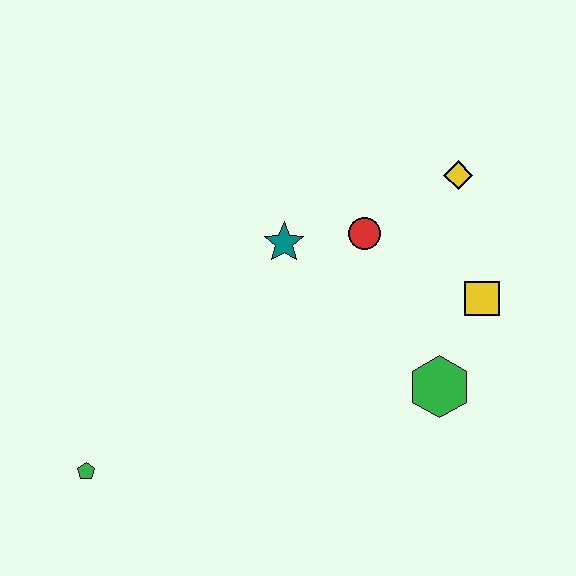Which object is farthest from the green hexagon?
The green pentagon is farthest from the green hexagon.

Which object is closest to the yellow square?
The green hexagon is closest to the yellow square.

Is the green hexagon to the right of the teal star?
Yes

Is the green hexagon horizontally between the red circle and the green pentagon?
No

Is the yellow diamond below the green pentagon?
No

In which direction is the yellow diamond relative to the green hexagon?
The yellow diamond is above the green hexagon.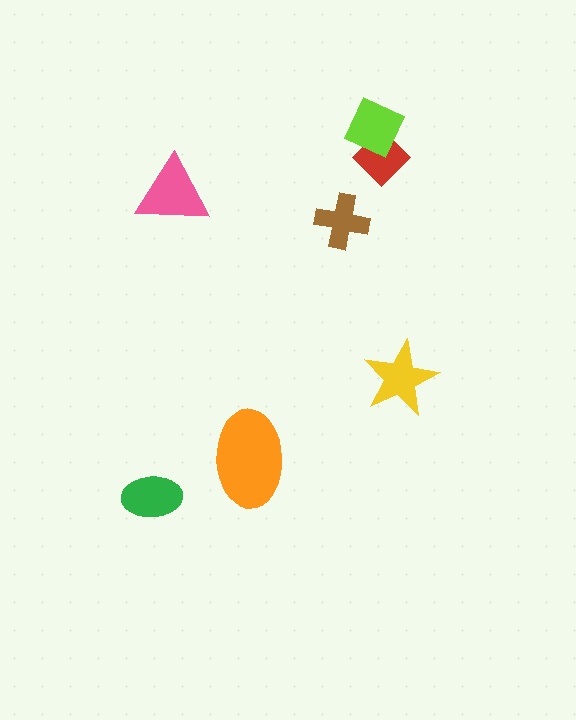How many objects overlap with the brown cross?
0 objects overlap with the brown cross.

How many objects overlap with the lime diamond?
1 object overlaps with the lime diamond.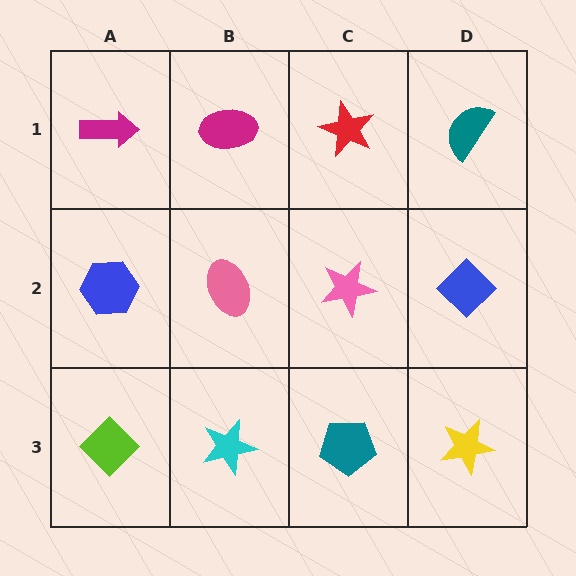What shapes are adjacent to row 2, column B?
A magenta ellipse (row 1, column B), a cyan star (row 3, column B), a blue hexagon (row 2, column A), a pink star (row 2, column C).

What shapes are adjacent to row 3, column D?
A blue diamond (row 2, column D), a teal pentagon (row 3, column C).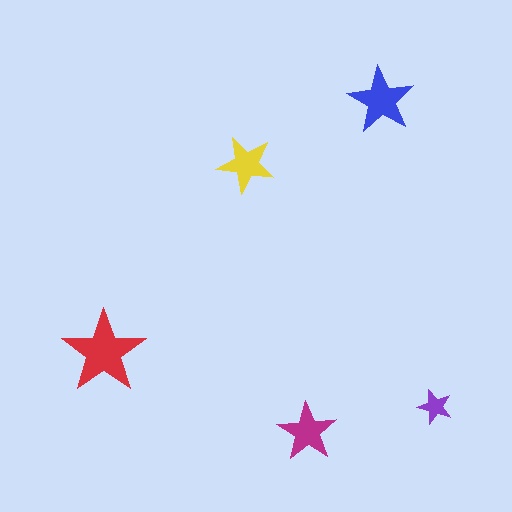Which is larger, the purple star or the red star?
The red one.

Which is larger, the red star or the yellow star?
The red one.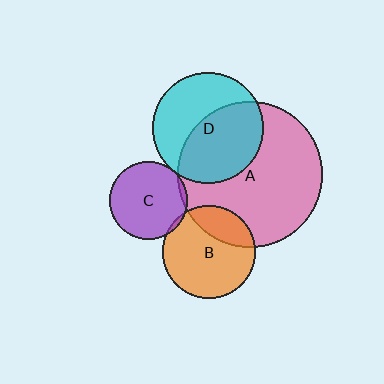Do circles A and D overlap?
Yes.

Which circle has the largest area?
Circle A (pink).